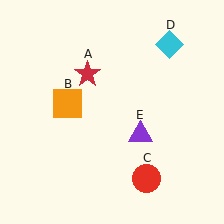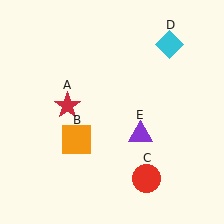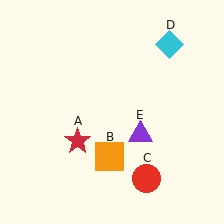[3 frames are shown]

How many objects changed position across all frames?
2 objects changed position: red star (object A), orange square (object B).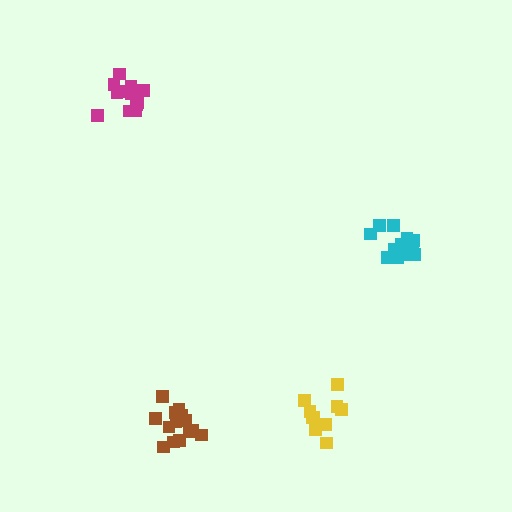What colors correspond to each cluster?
The clusters are colored: magenta, yellow, cyan, brown.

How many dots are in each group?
Group 1: 14 dots, Group 2: 10 dots, Group 3: 15 dots, Group 4: 14 dots (53 total).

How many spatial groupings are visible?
There are 4 spatial groupings.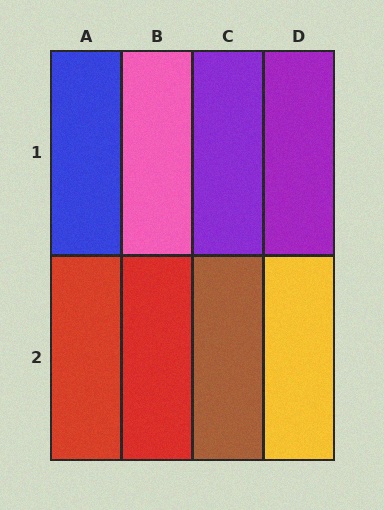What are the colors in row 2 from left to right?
Red, red, brown, yellow.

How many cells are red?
2 cells are red.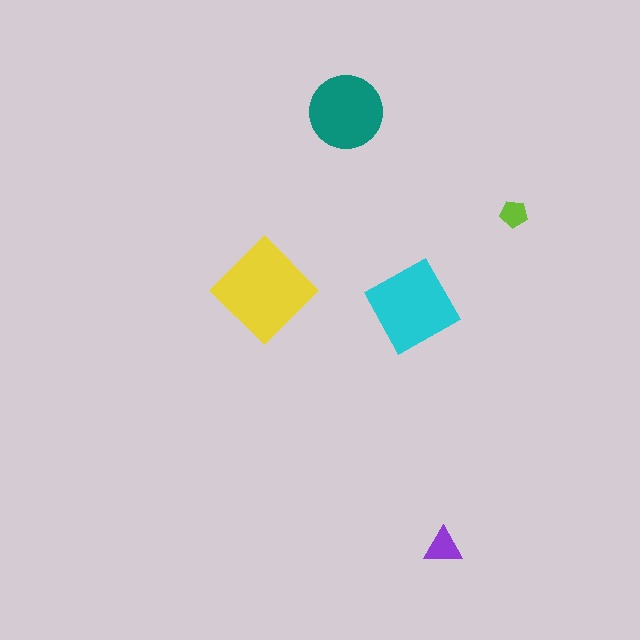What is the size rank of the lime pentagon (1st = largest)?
5th.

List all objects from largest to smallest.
The yellow diamond, the cyan square, the teal circle, the purple triangle, the lime pentagon.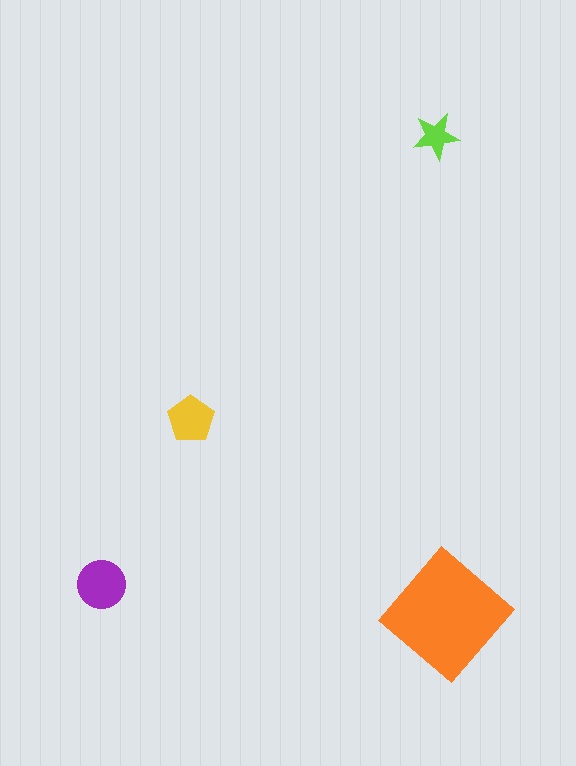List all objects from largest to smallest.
The orange diamond, the purple circle, the yellow pentagon, the lime star.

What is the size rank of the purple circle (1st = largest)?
2nd.